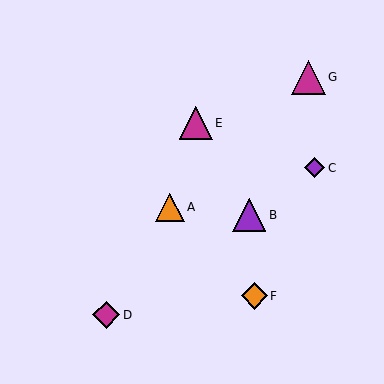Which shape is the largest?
The magenta triangle (labeled G) is the largest.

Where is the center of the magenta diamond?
The center of the magenta diamond is at (106, 315).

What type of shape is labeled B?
Shape B is a purple triangle.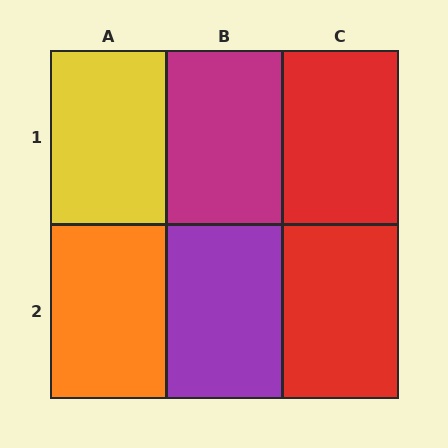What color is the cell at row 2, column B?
Purple.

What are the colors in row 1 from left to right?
Yellow, magenta, red.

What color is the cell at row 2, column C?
Red.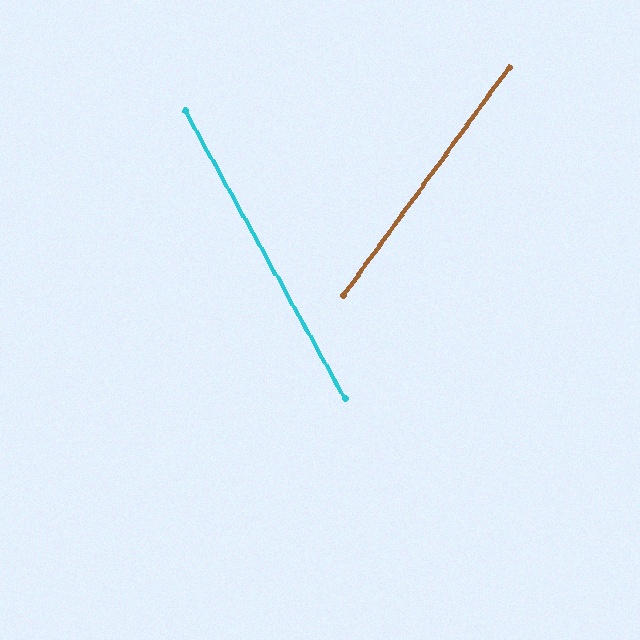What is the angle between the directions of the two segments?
Approximately 65 degrees.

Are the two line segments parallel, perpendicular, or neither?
Neither parallel nor perpendicular — they differ by about 65°.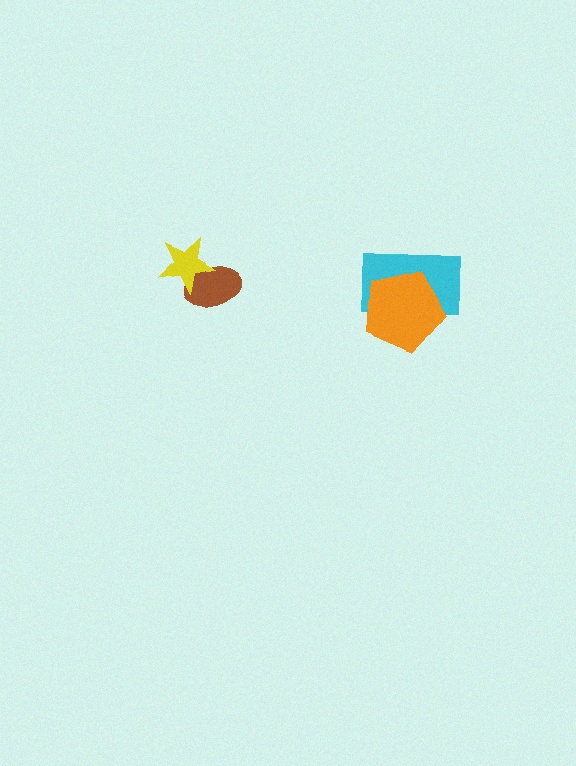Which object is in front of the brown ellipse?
The yellow star is in front of the brown ellipse.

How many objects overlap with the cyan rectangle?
1 object overlaps with the cyan rectangle.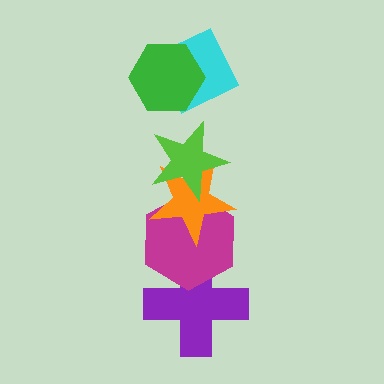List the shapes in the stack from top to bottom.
From top to bottom: the green hexagon, the cyan diamond, the lime star, the orange star, the magenta hexagon, the purple cross.